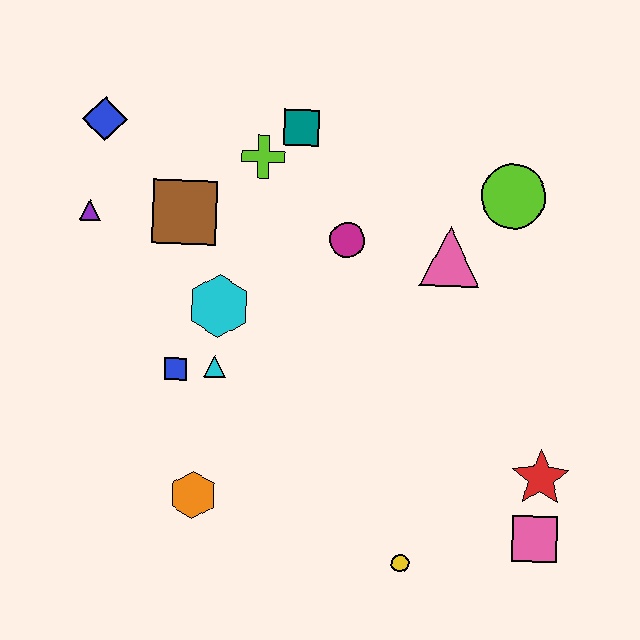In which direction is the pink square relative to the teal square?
The pink square is below the teal square.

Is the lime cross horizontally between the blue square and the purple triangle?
No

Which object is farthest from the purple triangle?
The pink square is farthest from the purple triangle.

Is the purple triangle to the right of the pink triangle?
No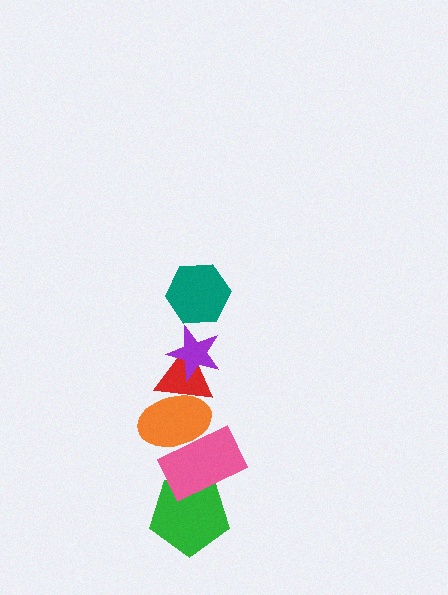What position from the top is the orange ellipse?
The orange ellipse is 4th from the top.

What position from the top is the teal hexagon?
The teal hexagon is 1st from the top.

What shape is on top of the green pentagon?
The pink rectangle is on top of the green pentagon.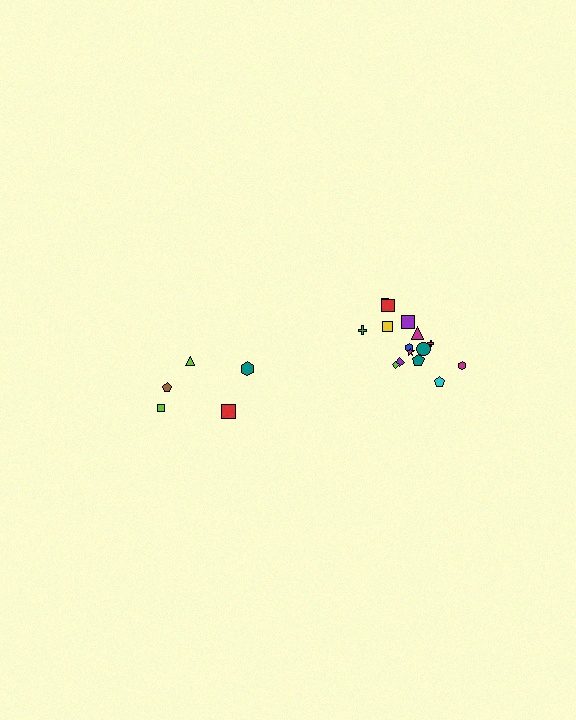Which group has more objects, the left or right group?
The right group.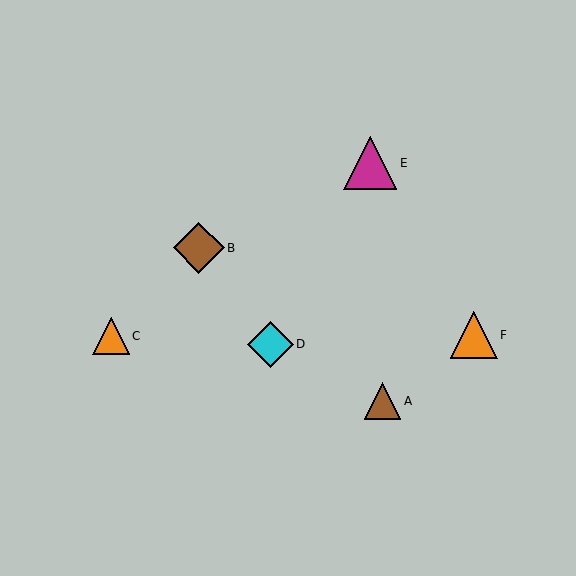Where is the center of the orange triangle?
The center of the orange triangle is at (111, 336).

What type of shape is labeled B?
Shape B is a brown diamond.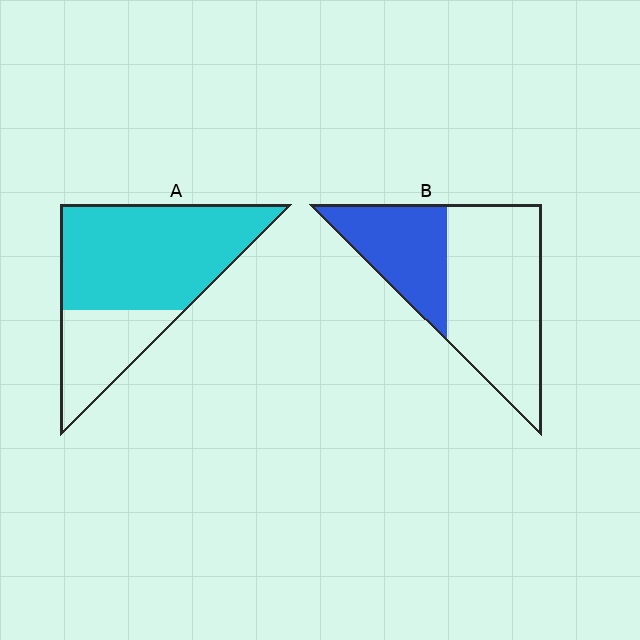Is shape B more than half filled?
No.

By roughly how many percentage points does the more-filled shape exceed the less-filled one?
By roughly 35 percentage points (A over B).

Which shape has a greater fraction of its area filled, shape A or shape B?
Shape A.